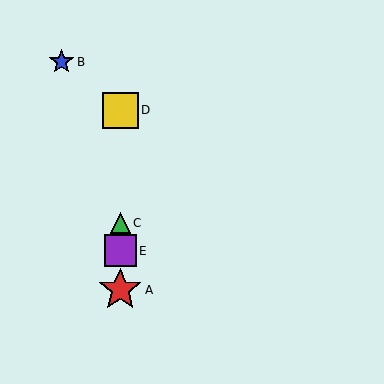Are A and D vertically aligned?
Yes, both are at x≈120.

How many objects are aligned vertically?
4 objects (A, C, D, E) are aligned vertically.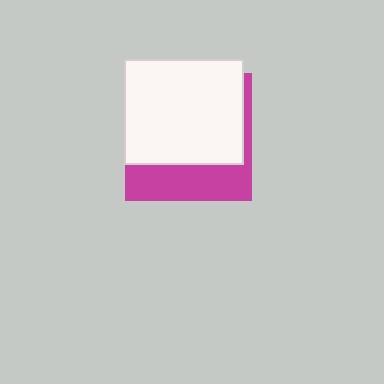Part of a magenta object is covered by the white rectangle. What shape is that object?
It is a square.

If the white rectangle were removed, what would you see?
You would see the complete magenta square.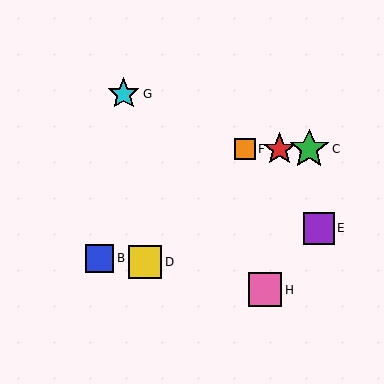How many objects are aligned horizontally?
3 objects (A, C, F) are aligned horizontally.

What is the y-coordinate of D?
Object D is at y≈262.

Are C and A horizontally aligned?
Yes, both are at y≈149.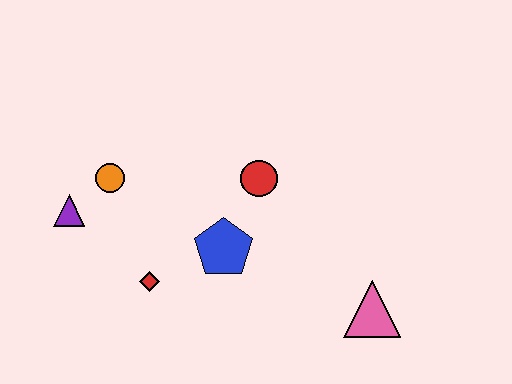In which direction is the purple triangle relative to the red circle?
The purple triangle is to the left of the red circle.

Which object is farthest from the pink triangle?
The purple triangle is farthest from the pink triangle.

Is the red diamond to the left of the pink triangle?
Yes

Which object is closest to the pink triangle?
The blue pentagon is closest to the pink triangle.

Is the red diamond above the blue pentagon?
No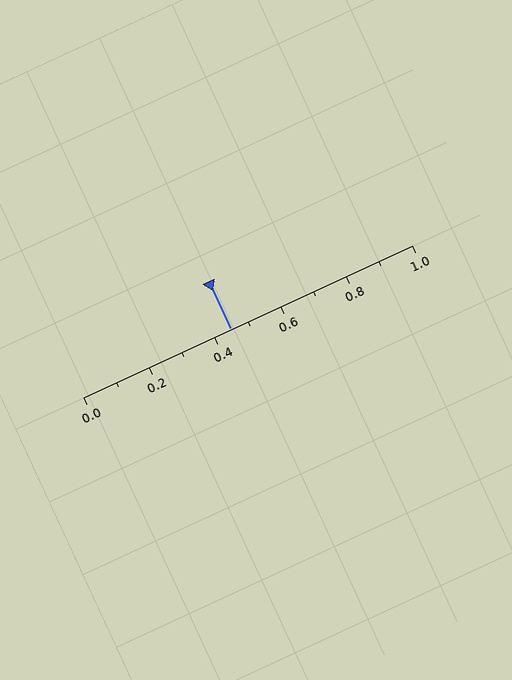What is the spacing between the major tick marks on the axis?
The major ticks are spaced 0.2 apart.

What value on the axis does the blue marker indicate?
The marker indicates approximately 0.45.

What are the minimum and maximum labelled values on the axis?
The axis runs from 0.0 to 1.0.